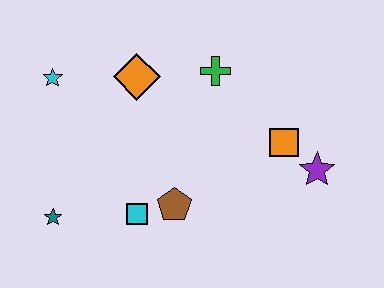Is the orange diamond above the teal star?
Yes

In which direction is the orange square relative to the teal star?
The orange square is to the right of the teal star.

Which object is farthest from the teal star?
The purple star is farthest from the teal star.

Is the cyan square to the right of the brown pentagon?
No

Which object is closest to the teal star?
The cyan square is closest to the teal star.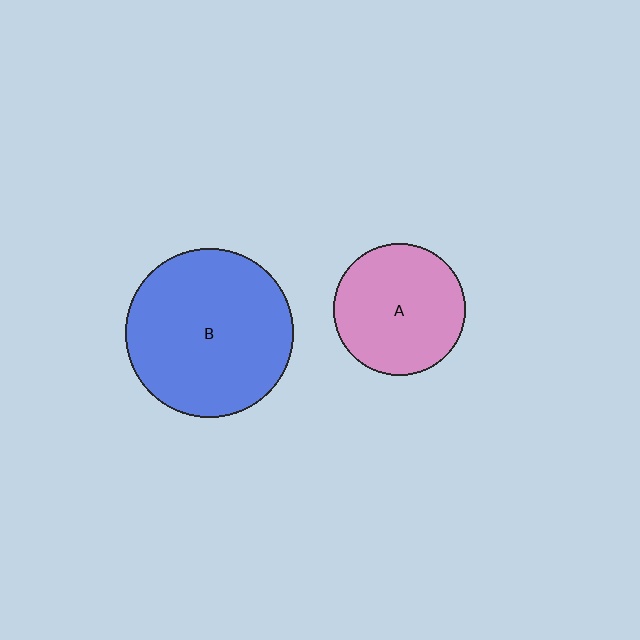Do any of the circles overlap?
No, none of the circles overlap.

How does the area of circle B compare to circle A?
Approximately 1.6 times.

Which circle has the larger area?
Circle B (blue).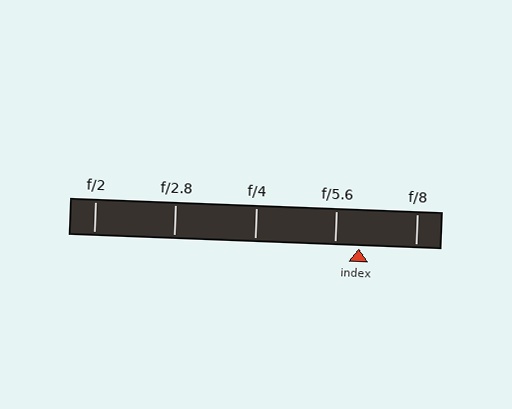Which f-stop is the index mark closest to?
The index mark is closest to f/5.6.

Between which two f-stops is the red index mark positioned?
The index mark is between f/5.6 and f/8.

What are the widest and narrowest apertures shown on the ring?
The widest aperture shown is f/2 and the narrowest is f/8.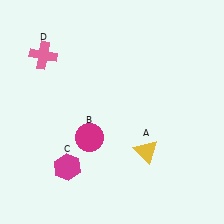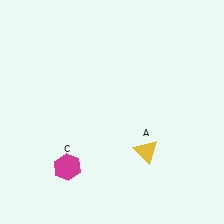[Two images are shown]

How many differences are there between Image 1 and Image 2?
There are 2 differences between the two images.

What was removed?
The pink cross (D), the magenta circle (B) were removed in Image 2.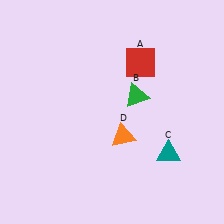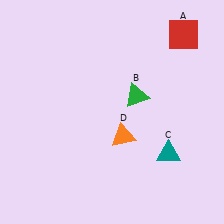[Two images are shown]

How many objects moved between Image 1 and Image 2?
1 object moved between the two images.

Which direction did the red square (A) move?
The red square (A) moved right.